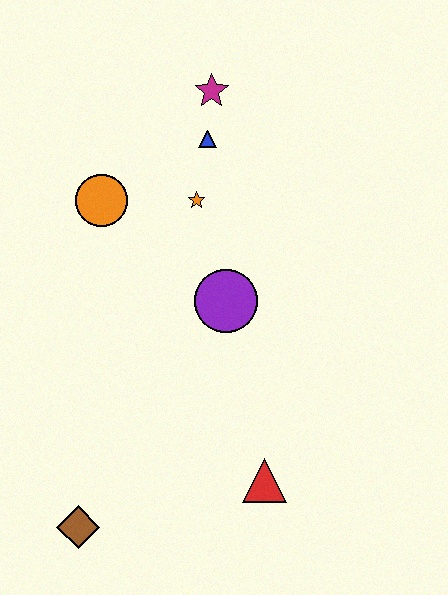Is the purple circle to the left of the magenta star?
No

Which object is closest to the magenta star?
The blue triangle is closest to the magenta star.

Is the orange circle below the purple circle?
No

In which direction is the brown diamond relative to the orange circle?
The brown diamond is below the orange circle.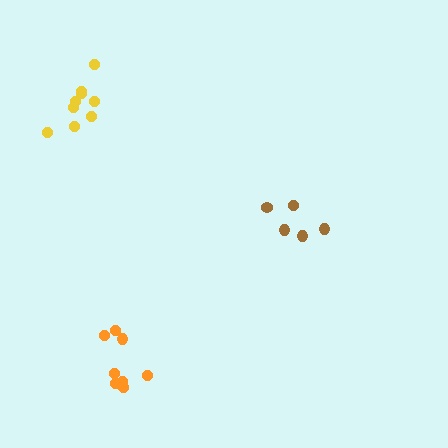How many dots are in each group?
Group 1: 8 dots, Group 2: 5 dots, Group 3: 9 dots (22 total).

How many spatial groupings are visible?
There are 3 spatial groupings.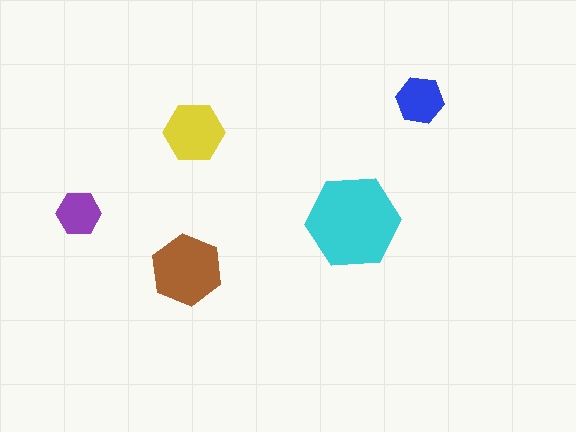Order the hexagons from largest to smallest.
the cyan one, the brown one, the yellow one, the blue one, the purple one.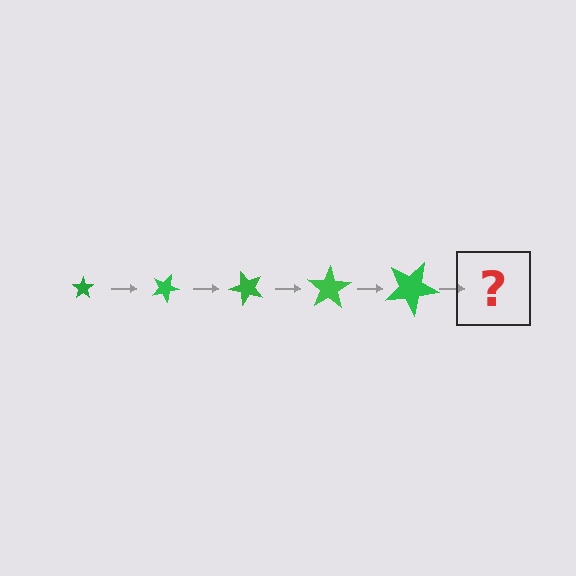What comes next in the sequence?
The next element should be a star, larger than the previous one and rotated 125 degrees from the start.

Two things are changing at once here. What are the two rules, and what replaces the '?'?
The two rules are that the star grows larger each step and it rotates 25 degrees each step. The '?' should be a star, larger than the previous one and rotated 125 degrees from the start.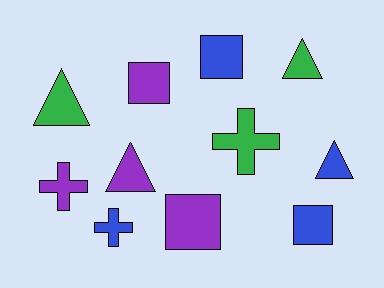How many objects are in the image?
There are 11 objects.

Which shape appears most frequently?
Square, with 4 objects.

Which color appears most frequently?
Blue, with 4 objects.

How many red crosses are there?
There are no red crosses.